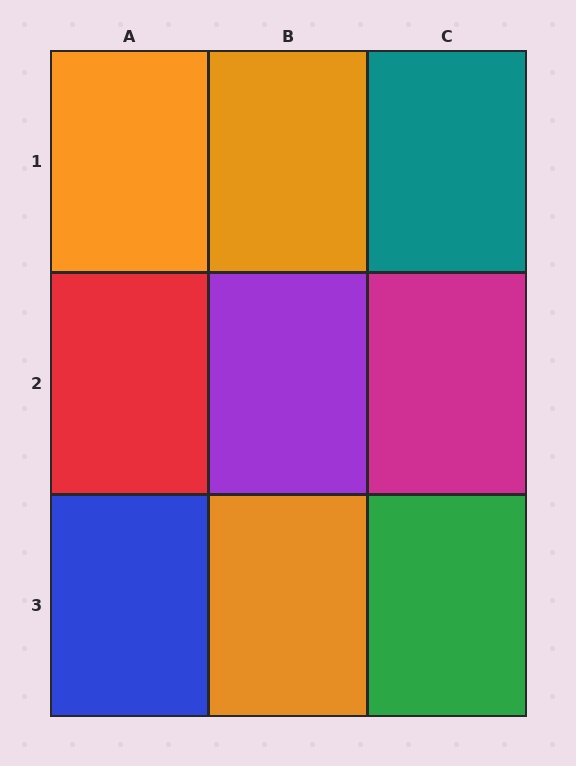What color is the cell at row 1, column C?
Teal.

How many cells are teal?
1 cell is teal.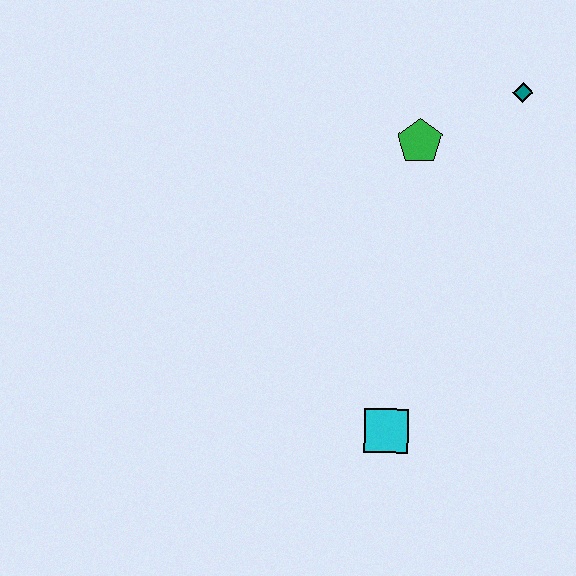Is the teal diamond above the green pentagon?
Yes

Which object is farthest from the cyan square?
The teal diamond is farthest from the cyan square.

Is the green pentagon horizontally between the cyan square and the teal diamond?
Yes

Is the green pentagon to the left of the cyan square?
No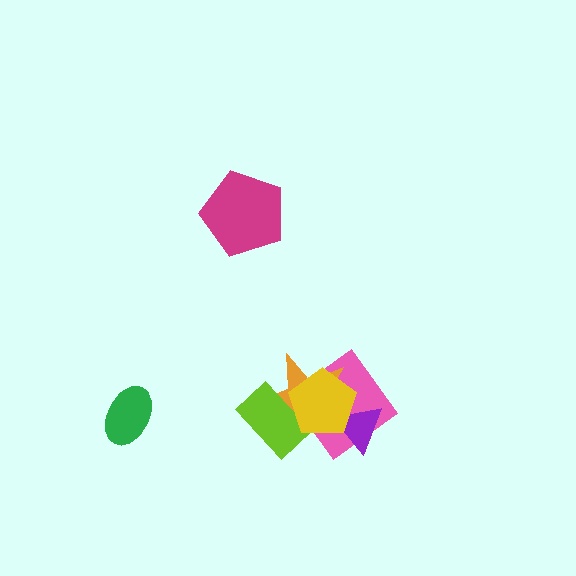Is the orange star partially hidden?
Yes, it is partially covered by another shape.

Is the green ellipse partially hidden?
No, no other shape covers it.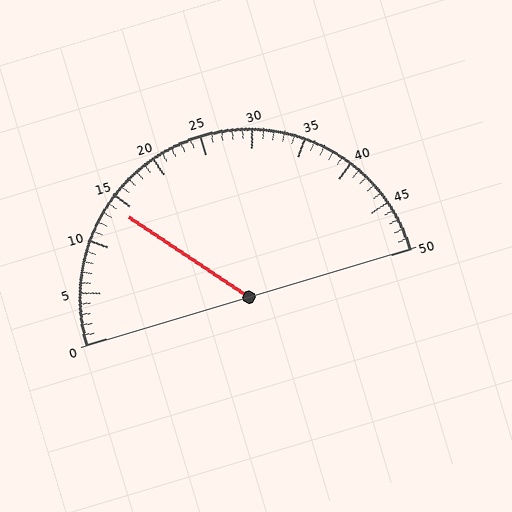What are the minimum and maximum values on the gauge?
The gauge ranges from 0 to 50.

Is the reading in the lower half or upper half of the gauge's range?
The reading is in the lower half of the range (0 to 50).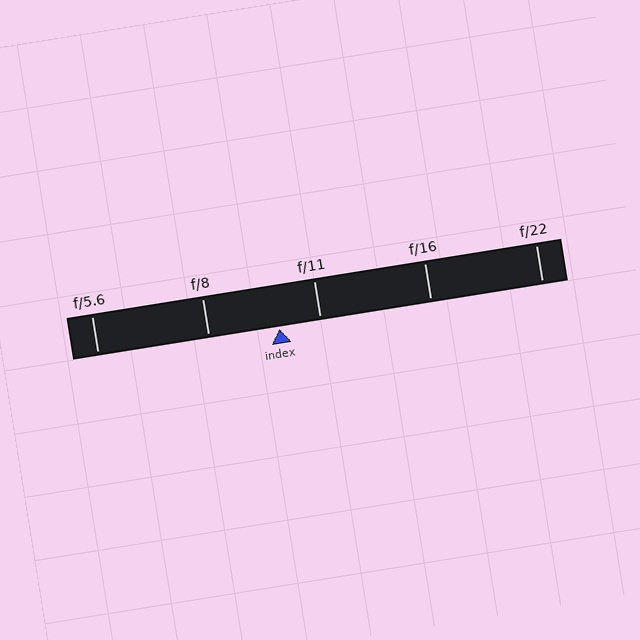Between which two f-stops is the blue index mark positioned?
The index mark is between f/8 and f/11.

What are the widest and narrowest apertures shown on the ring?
The widest aperture shown is f/5.6 and the narrowest is f/22.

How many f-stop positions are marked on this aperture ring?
There are 5 f-stop positions marked.